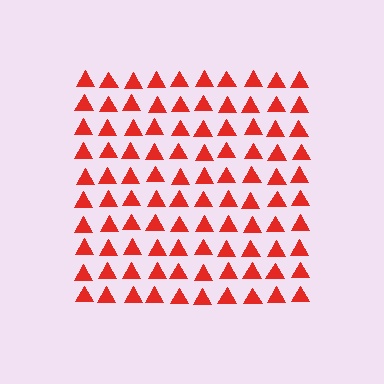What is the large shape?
The large shape is a square.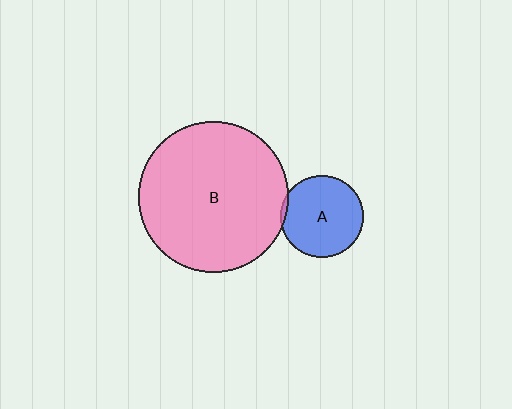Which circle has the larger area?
Circle B (pink).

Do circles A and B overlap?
Yes.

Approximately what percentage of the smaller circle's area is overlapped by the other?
Approximately 5%.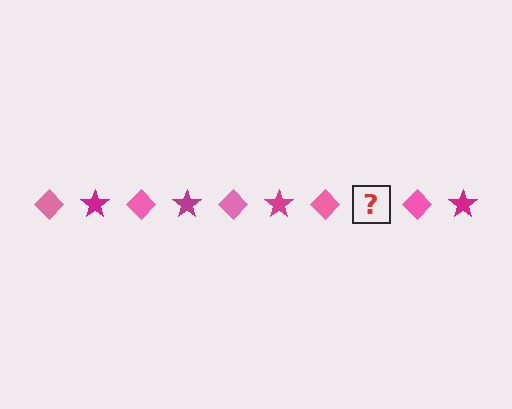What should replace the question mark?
The question mark should be replaced with a magenta star.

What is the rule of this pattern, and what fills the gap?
The rule is that the pattern alternates between pink diamond and magenta star. The gap should be filled with a magenta star.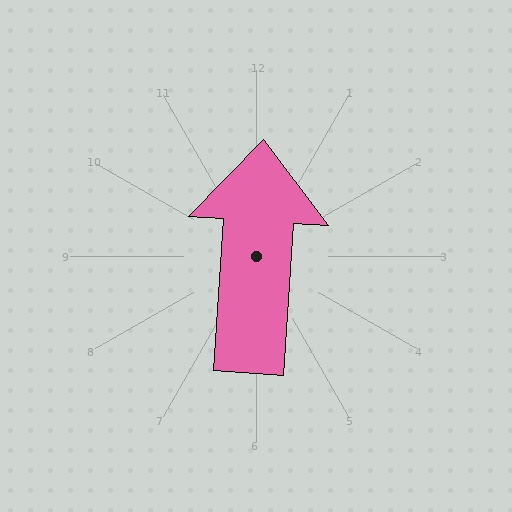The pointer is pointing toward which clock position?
Roughly 12 o'clock.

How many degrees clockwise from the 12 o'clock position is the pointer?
Approximately 4 degrees.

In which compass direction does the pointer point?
North.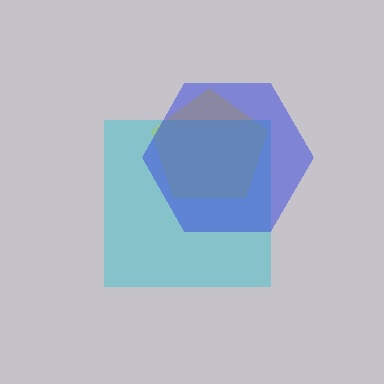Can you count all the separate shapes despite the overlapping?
Yes, there are 3 separate shapes.